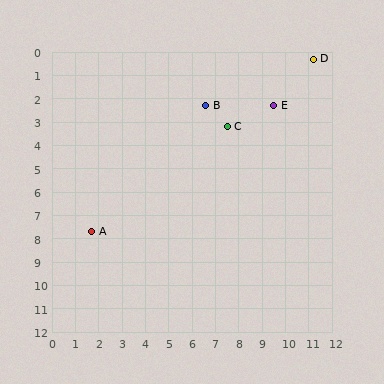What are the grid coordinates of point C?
Point C is at approximately (7.5, 3.2).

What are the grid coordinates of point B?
Point B is at approximately (6.6, 2.3).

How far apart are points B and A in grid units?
Points B and A are about 7.3 grid units apart.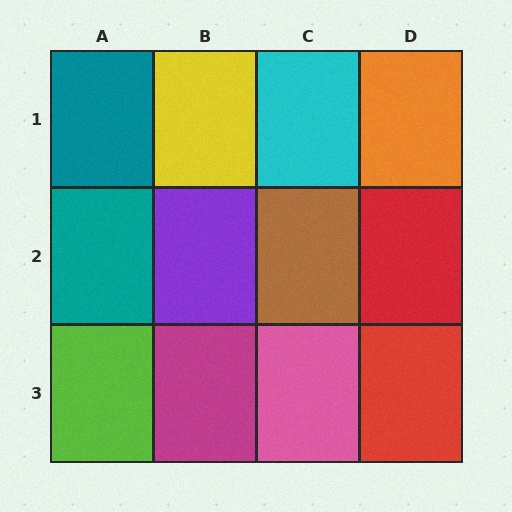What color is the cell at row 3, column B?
Magenta.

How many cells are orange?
1 cell is orange.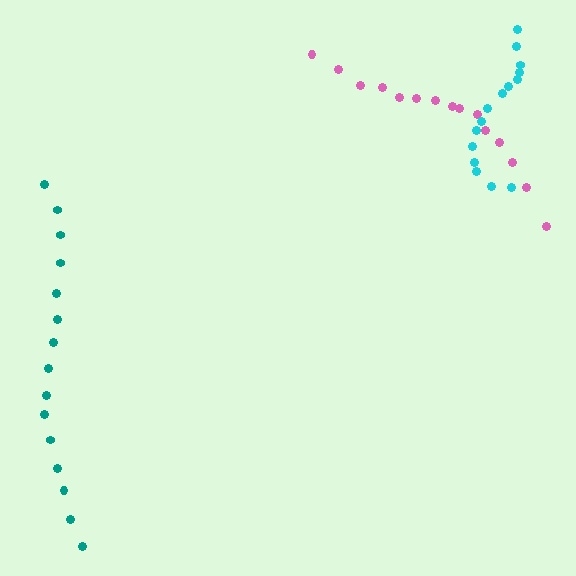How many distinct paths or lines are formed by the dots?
There are 3 distinct paths.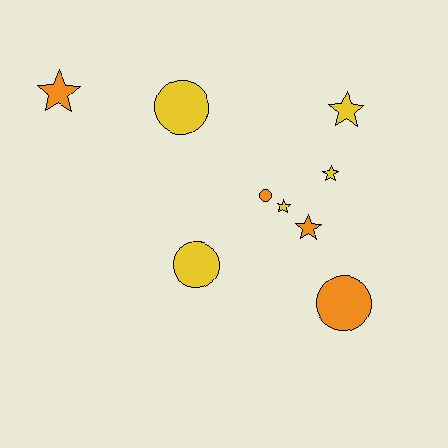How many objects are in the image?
There are 9 objects.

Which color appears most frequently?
Yellow, with 5 objects.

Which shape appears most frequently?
Star, with 5 objects.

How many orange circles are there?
There are 2 orange circles.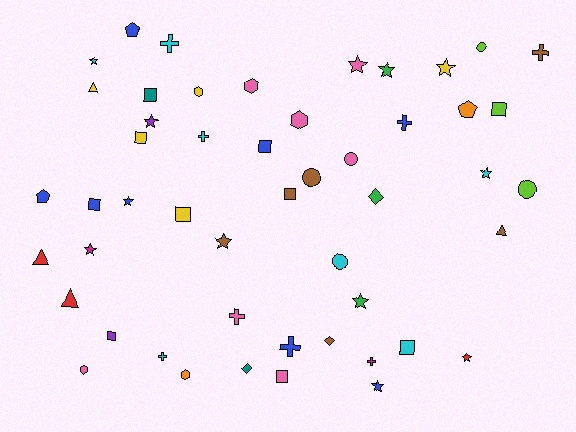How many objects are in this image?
There are 50 objects.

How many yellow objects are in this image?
There are 5 yellow objects.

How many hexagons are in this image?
There are 5 hexagons.